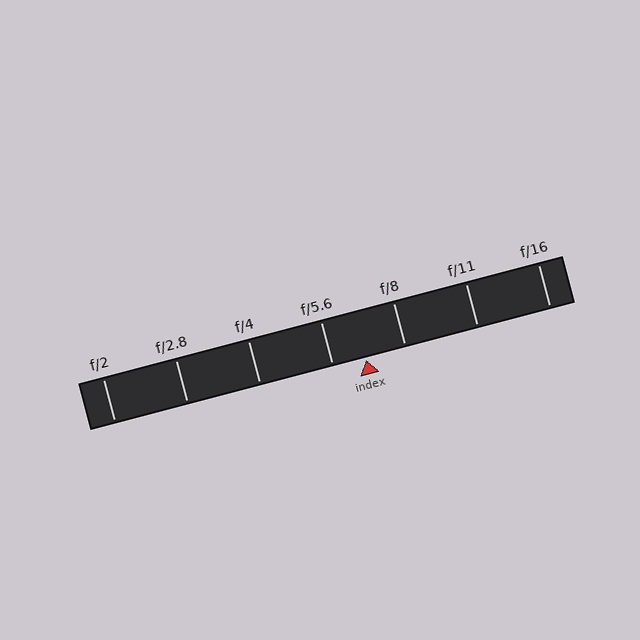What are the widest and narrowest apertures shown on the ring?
The widest aperture shown is f/2 and the narrowest is f/16.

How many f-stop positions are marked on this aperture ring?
There are 7 f-stop positions marked.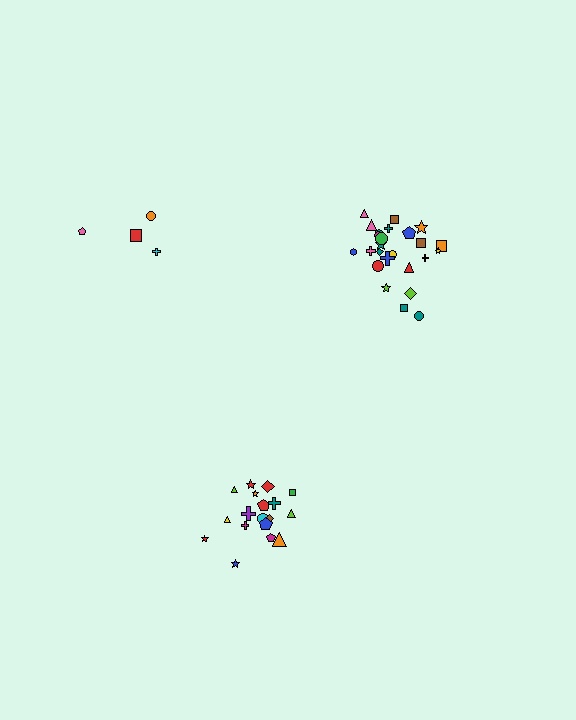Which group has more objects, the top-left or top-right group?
The top-right group.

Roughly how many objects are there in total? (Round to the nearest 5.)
Roughly 45 objects in total.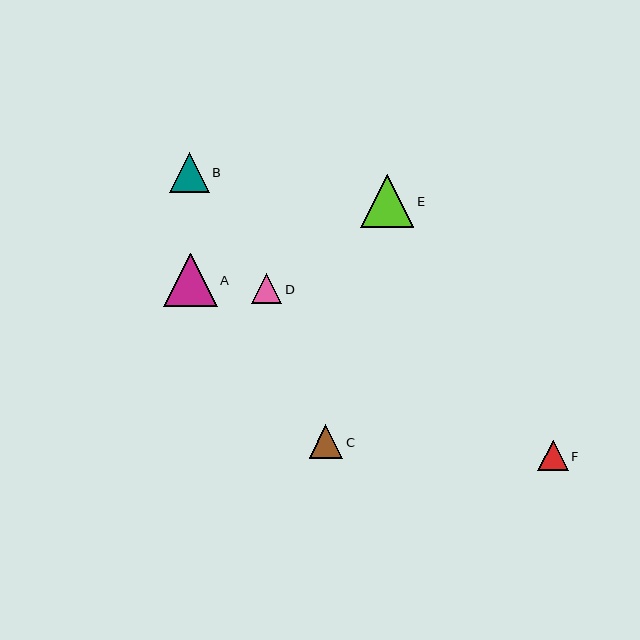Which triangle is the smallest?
Triangle D is the smallest with a size of approximately 30 pixels.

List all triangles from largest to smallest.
From largest to smallest: A, E, B, C, F, D.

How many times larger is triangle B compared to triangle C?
Triangle B is approximately 1.2 times the size of triangle C.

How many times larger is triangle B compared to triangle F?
Triangle B is approximately 1.3 times the size of triangle F.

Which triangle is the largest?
Triangle A is the largest with a size of approximately 54 pixels.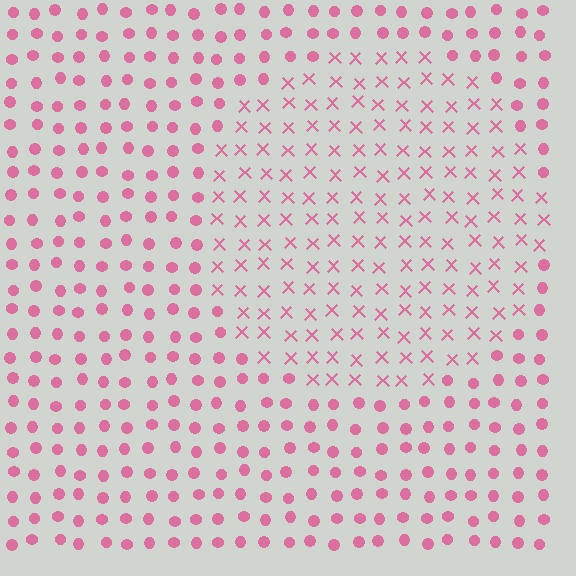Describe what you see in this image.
The image is filled with small pink elements arranged in a uniform grid. A circle-shaped region contains X marks, while the surrounding area contains circles. The boundary is defined purely by the change in element shape.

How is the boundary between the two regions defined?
The boundary is defined by a change in element shape: X marks inside vs. circles outside. All elements share the same color and spacing.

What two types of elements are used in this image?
The image uses X marks inside the circle region and circles outside it.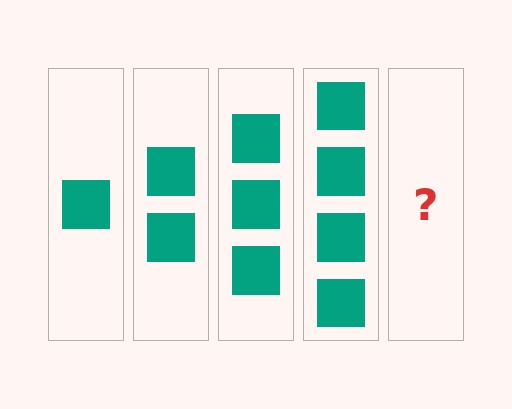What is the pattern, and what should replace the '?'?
The pattern is that each step adds one more square. The '?' should be 5 squares.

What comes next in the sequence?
The next element should be 5 squares.